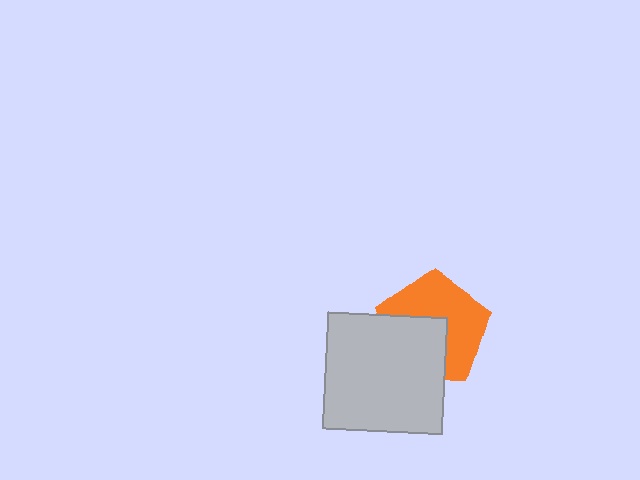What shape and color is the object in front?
The object in front is a light gray rectangle.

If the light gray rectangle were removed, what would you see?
You would see the complete orange pentagon.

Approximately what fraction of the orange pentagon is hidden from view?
Roughly 42% of the orange pentagon is hidden behind the light gray rectangle.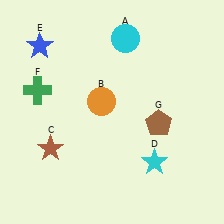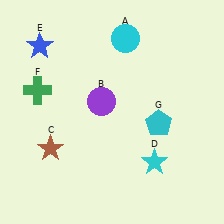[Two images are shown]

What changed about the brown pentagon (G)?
In Image 1, G is brown. In Image 2, it changed to cyan.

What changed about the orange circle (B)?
In Image 1, B is orange. In Image 2, it changed to purple.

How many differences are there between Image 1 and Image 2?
There are 2 differences between the two images.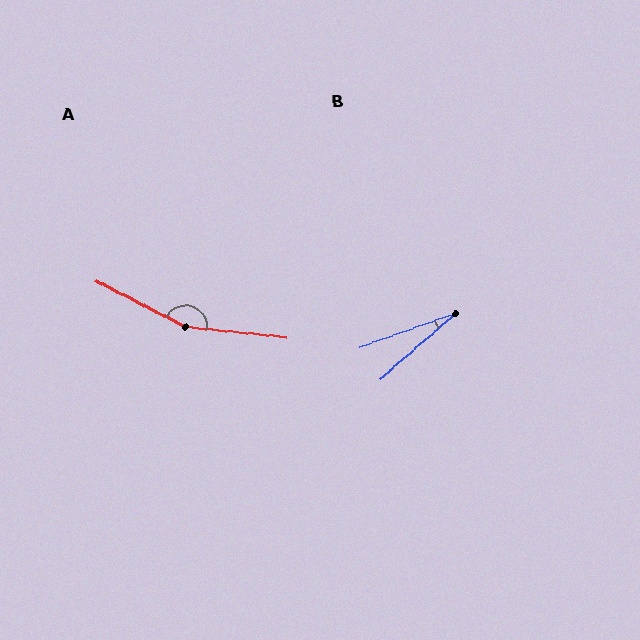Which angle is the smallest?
B, at approximately 22 degrees.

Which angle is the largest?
A, at approximately 159 degrees.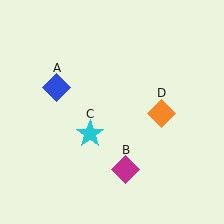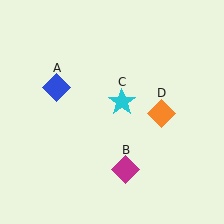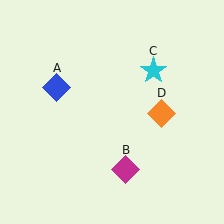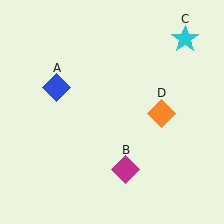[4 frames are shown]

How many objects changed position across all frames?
1 object changed position: cyan star (object C).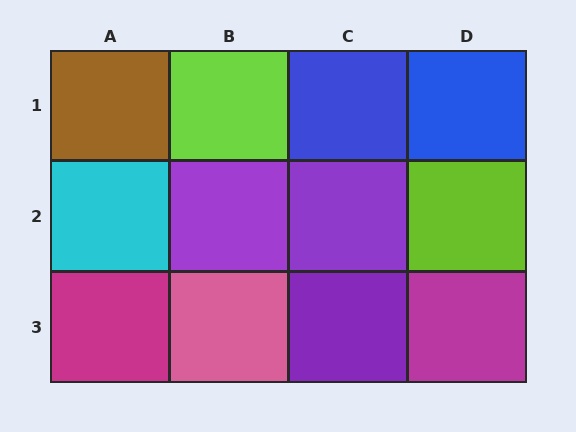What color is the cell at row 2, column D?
Lime.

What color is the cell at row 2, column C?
Purple.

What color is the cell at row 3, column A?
Magenta.